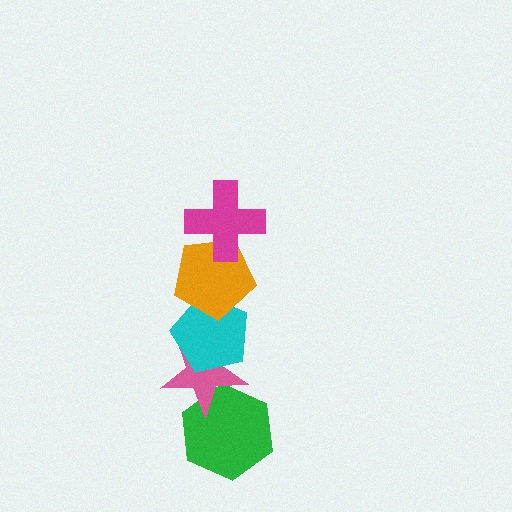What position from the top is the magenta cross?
The magenta cross is 1st from the top.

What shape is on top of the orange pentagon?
The magenta cross is on top of the orange pentagon.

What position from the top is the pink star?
The pink star is 4th from the top.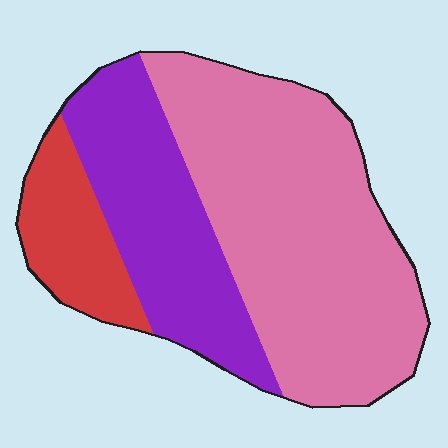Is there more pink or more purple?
Pink.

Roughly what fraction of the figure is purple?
Purple takes up between a quarter and a half of the figure.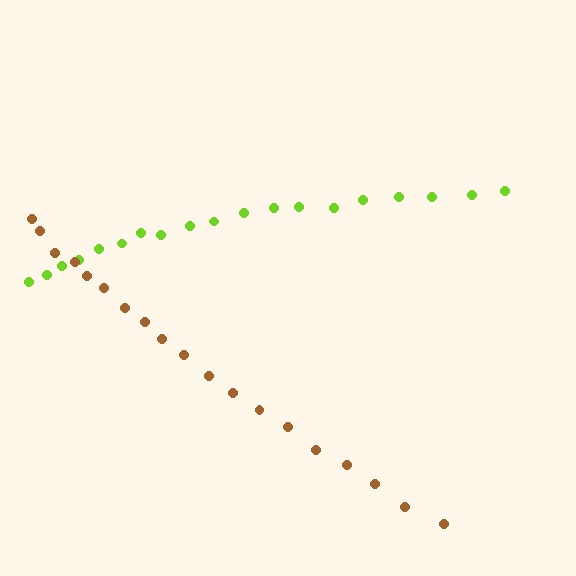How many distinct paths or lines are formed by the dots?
There are 2 distinct paths.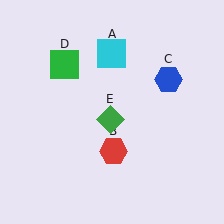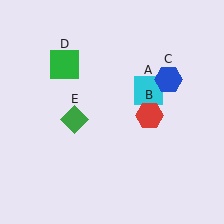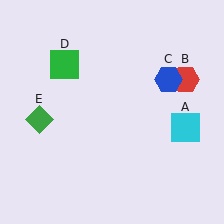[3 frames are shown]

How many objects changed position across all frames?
3 objects changed position: cyan square (object A), red hexagon (object B), green diamond (object E).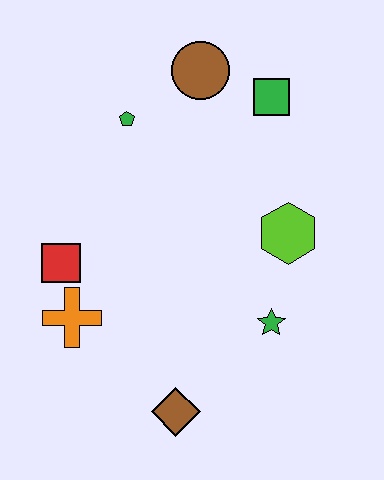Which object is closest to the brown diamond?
The green star is closest to the brown diamond.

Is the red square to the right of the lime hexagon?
No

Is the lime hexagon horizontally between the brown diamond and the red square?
No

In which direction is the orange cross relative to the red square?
The orange cross is below the red square.